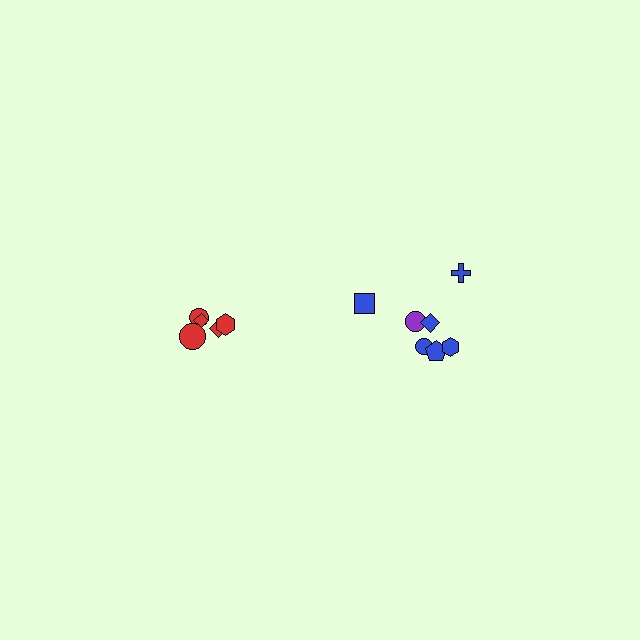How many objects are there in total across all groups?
There are 12 objects.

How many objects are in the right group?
There are 7 objects.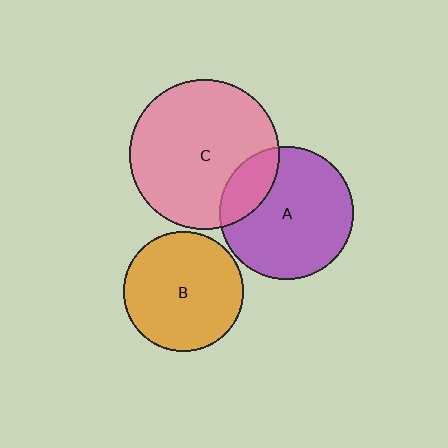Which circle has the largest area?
Circle C (pink).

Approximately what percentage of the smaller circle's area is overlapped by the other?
Approximately 20%.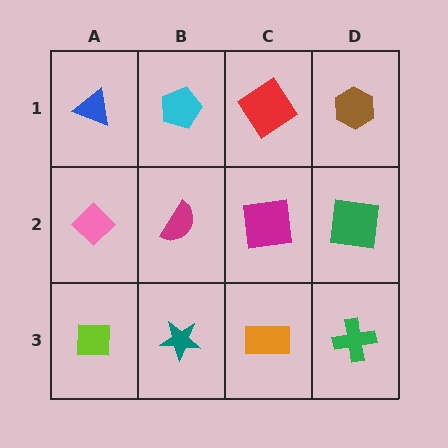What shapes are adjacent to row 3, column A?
A pink diamond (row 2, column A), a teal star (row 3, column B).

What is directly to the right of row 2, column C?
A green square.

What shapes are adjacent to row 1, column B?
A magenta semicircle (row 2, column B), a blue triangle (row 1, column A), a red diamond (row 1, column C).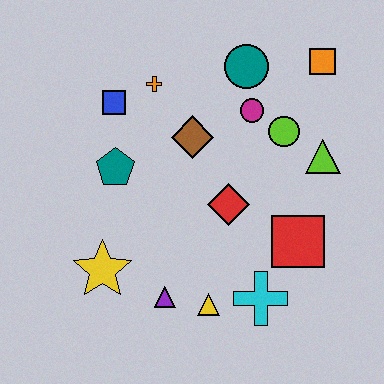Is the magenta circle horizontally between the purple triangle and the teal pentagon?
No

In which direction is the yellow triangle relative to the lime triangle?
The yellow triangle is below the lime triangle.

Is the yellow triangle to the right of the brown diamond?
Yes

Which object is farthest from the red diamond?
The orange square is farthest from the red diamond.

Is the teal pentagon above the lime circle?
No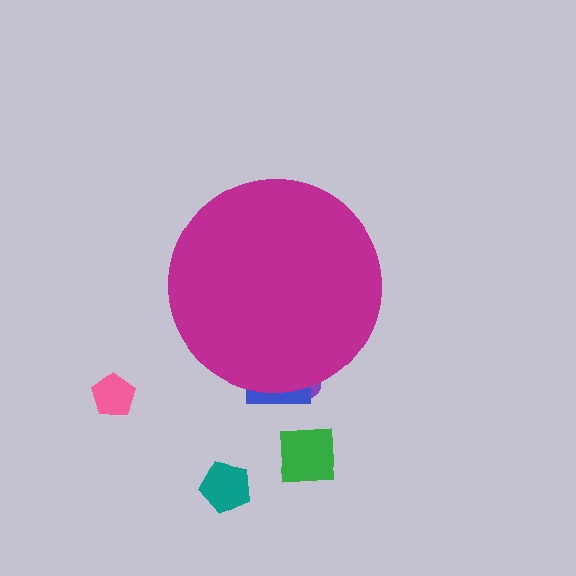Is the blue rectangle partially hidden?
Yes, the blue rectangle is partially hidden behind the magenta circle.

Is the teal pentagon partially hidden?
No, the teal pentagon is fully visible.